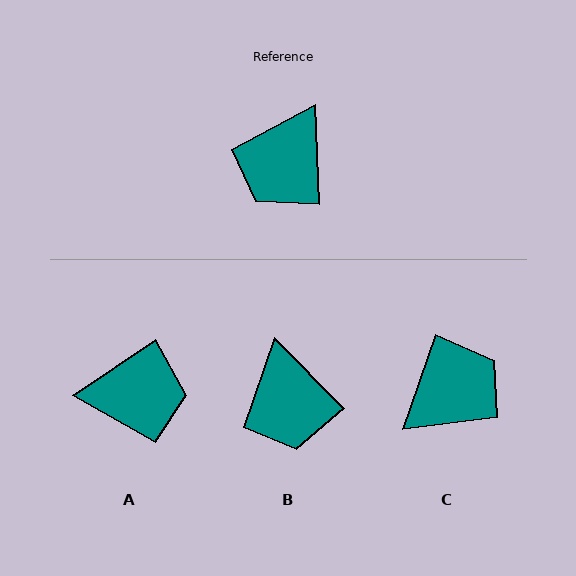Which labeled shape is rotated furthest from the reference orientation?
C, about 159 degrees away.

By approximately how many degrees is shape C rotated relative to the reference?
Approximately 159 degrees counter-clockwise.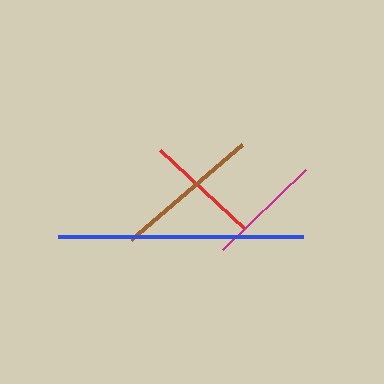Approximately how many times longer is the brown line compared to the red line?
The brown line is approximately 1.3 times the length of the red line.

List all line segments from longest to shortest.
From longest to shortest: blue, brown, red, magenta.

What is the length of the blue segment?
The blue segment is approximately 245 pixels long.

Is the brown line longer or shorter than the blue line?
The blue line is longer than the brown line.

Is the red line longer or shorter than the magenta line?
The red line is longer than the magenta line.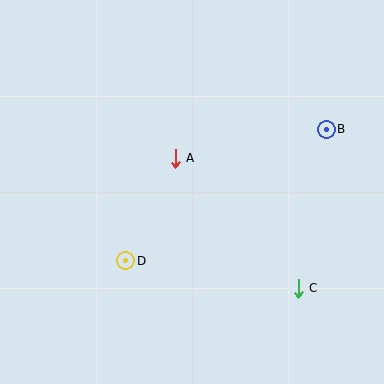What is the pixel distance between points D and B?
The distance between D and B is 240 pixels.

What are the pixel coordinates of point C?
Point C is at (298, 288).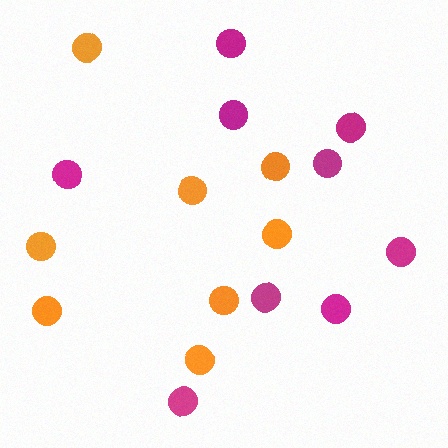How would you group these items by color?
There are 2 groups: one group of orange circles (8) and one group of magenta circles (9).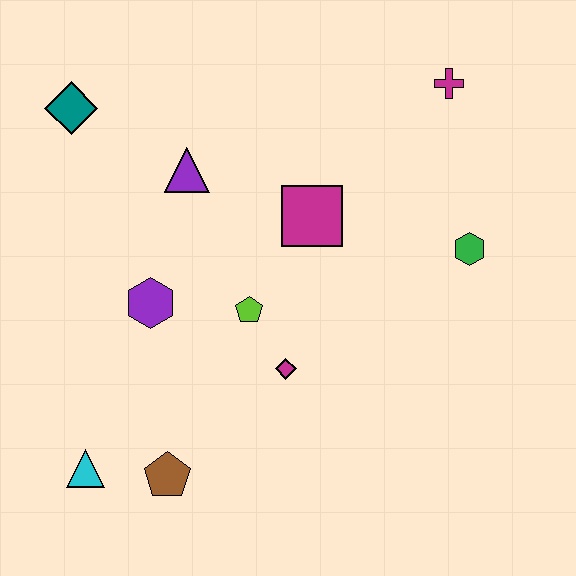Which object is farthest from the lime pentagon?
The magenta cross is farthest from the lime pentagon.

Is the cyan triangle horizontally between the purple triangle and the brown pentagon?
No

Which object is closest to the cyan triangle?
The brown pentagon is closest to the cyan triangle.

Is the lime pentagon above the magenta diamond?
Yes